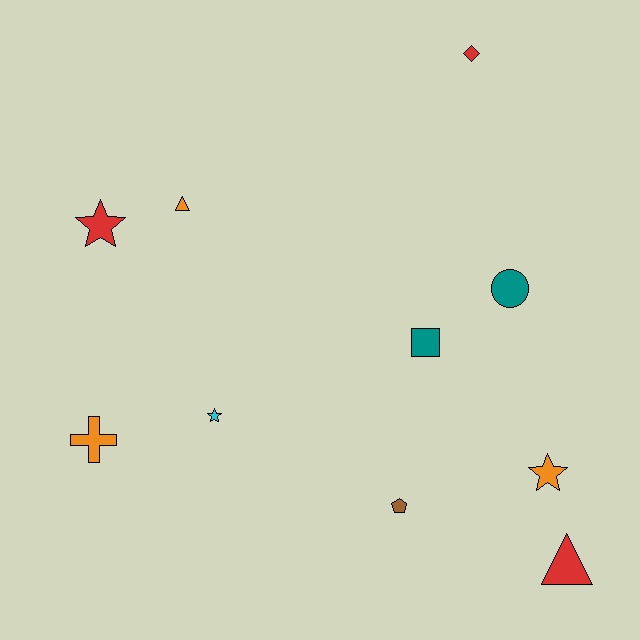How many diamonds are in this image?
There is 1 diamond.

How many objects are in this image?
There are 10 objects.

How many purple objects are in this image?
There are no purple objects.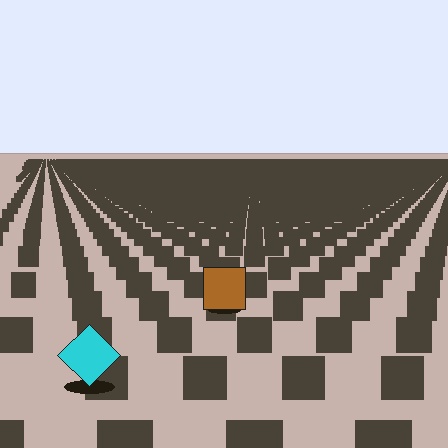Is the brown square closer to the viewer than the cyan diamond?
No. The cyan diamond is closer — you can tell from the texture gradient: the ground texture is coarser near it.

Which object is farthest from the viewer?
The brown square is farthest from the viewer. It appears smaller and the ground texture around it is denser.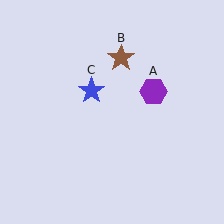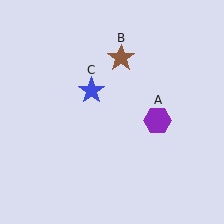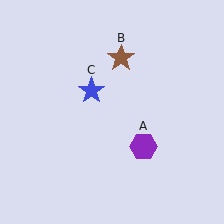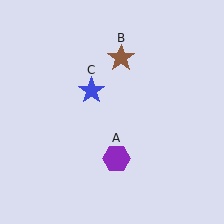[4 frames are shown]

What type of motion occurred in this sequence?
The purple hexagon (object A) rotated clockwise around the center of the scene.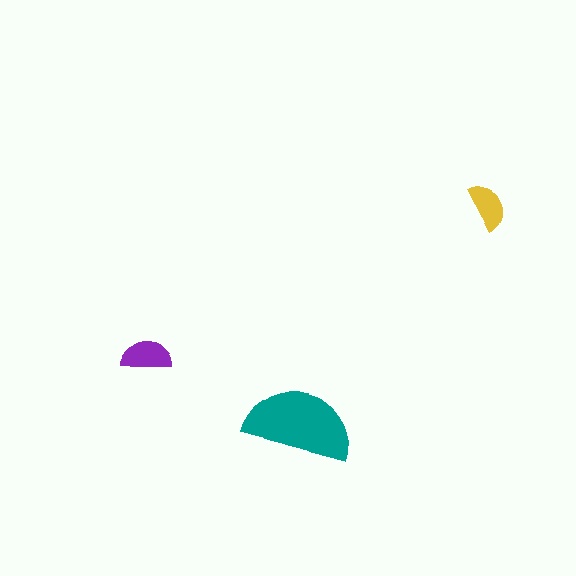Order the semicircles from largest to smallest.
the teal one, the purple one, the yellow one.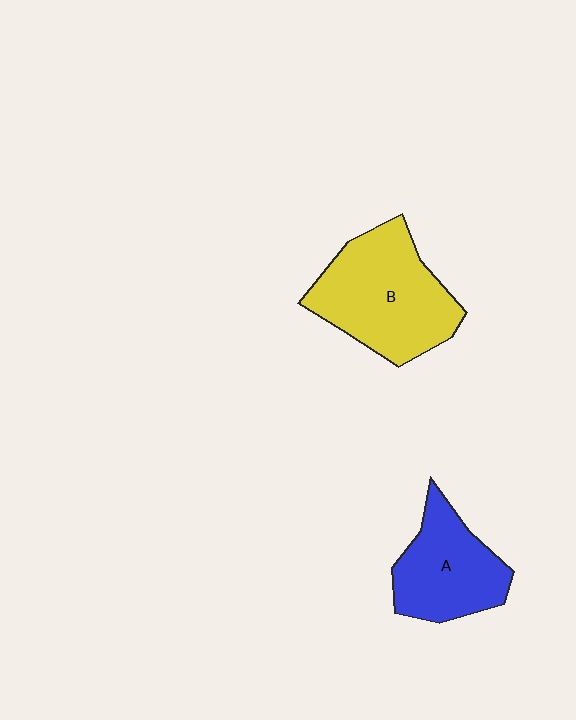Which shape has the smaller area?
Shape A (blue).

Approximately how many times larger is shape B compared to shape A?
Approximately 1.4 times.